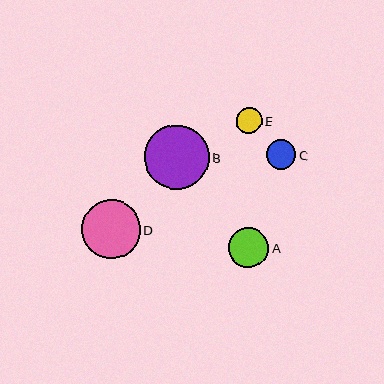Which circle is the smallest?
Circle E is the smallest with a size of approximately 26 pixels.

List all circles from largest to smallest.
From largest to smallest: B, D, A, C, E.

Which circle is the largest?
Circle B is the largest with a size of approximately 64 pixels.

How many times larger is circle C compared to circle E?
Circle C is approximately 1.1 times the size of circle E.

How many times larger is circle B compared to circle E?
Circle B is approximately 2.5 times the size of circle E.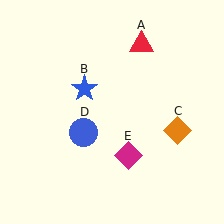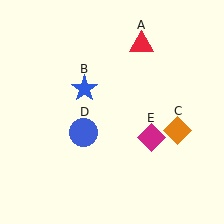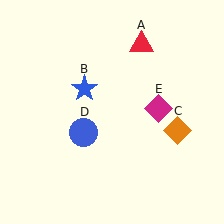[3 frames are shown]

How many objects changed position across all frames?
1 object changed position: magenta diamond (object E).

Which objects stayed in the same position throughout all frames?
Red triangle (object A) and blue star (object B) and orange diamond (object C) and blue circle (object D) remained stationary.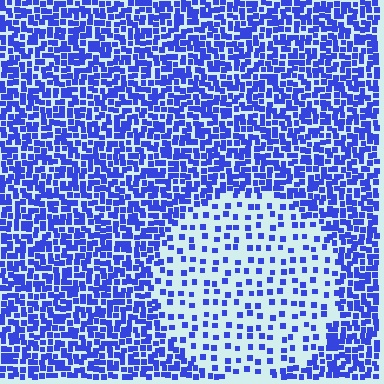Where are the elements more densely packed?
The elements are more densely packed outside the circle boundary.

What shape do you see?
I see a circle.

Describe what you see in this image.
The image contains small blue elements arranged at two different densities. A circle-shaped region is visible where the elements are less densely packed than the surrounding area.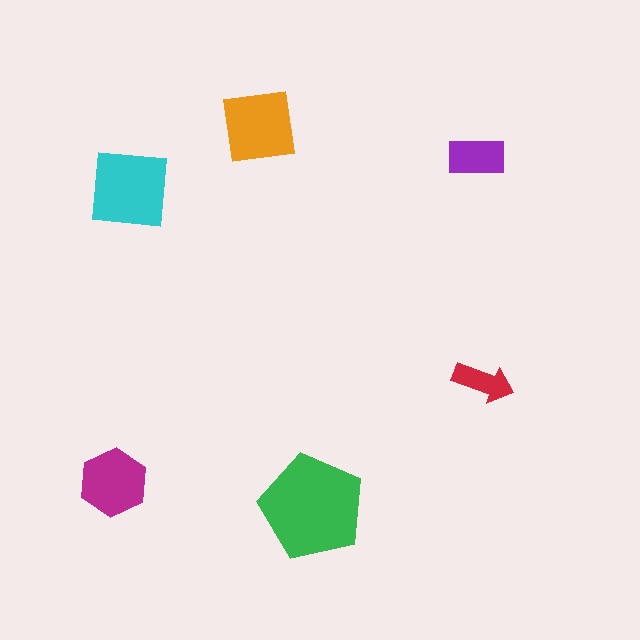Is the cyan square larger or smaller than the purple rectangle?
Larger.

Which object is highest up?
The orange square is topmost.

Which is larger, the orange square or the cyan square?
The cyan square.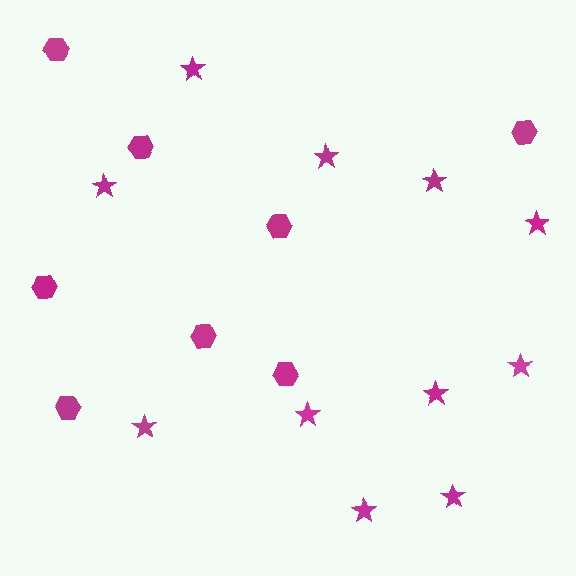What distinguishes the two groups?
There are 2 groups: one group of stars (11) and one group of hexagons (8).